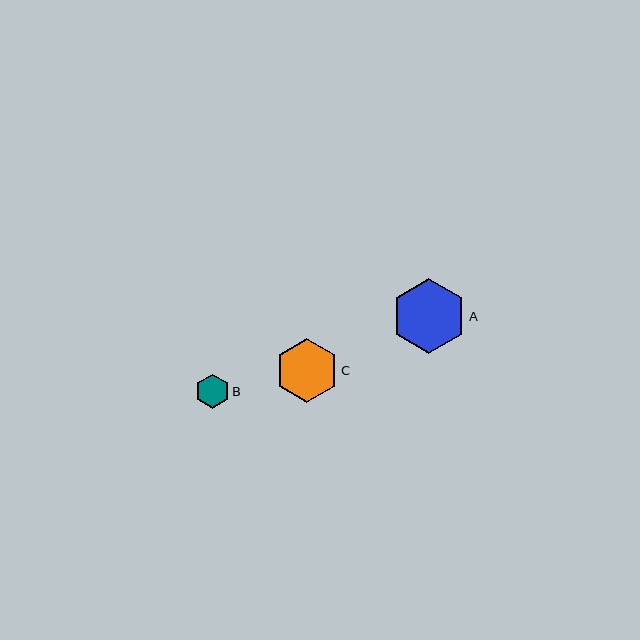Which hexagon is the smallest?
Hexagon B is the smallest with a size of approximately 34 pixels.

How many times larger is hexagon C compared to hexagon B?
Hexagon C is approximately 1.9 times the size of hexagon B.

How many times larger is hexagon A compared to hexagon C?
Hexagon A is approximately 1.2 times the size of hexagon C.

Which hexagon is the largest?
Hexagon A is the largest with a size of approximately 75 pixels.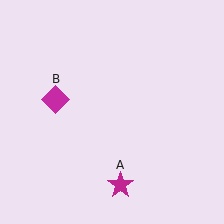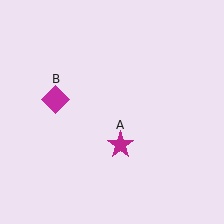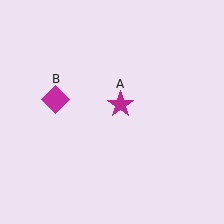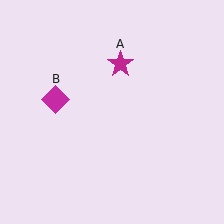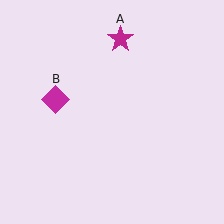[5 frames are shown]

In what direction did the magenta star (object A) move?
The magenta star (object A) moved up.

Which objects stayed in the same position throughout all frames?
Magenta diamond (object B) remained stationary.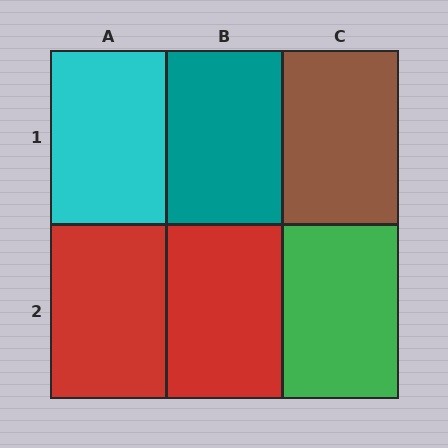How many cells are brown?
1 cell is brown.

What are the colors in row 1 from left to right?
Cyan, teal, brown.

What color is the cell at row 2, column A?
Red.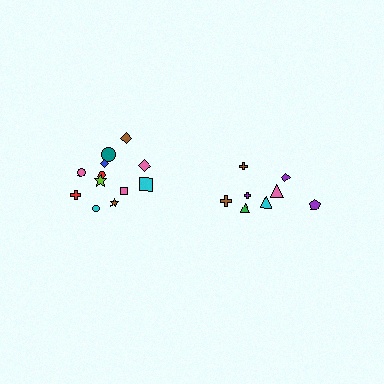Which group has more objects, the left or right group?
The left group.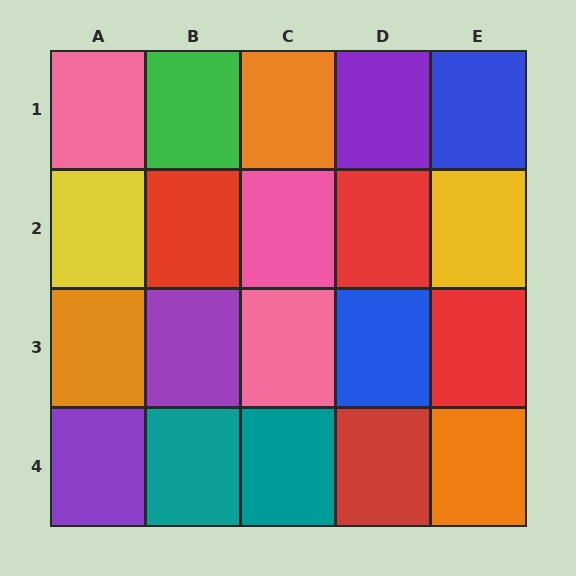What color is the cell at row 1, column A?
Pink.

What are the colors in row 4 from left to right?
Purple, teal, teal, red, orange.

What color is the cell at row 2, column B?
Red.